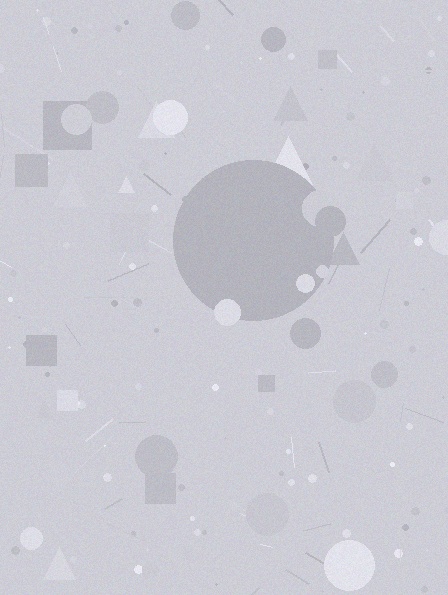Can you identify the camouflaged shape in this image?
The camouflaged shape is a circle.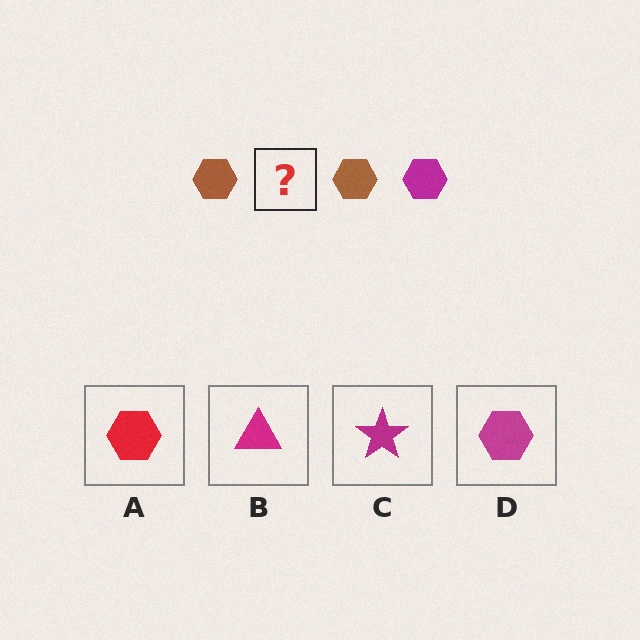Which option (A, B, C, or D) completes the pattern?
D.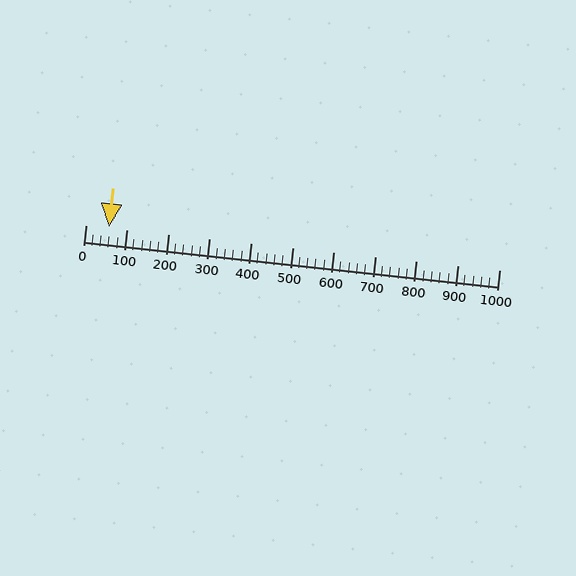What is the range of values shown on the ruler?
The ruler shows values from 0 to 1000.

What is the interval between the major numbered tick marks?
The major tick marks are spaced 100 units apart.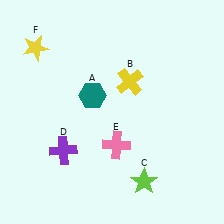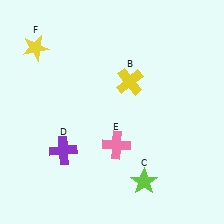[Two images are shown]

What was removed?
The teal hexagon (A) was removed in Image 2.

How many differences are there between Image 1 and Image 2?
There is 1 difference between the two images.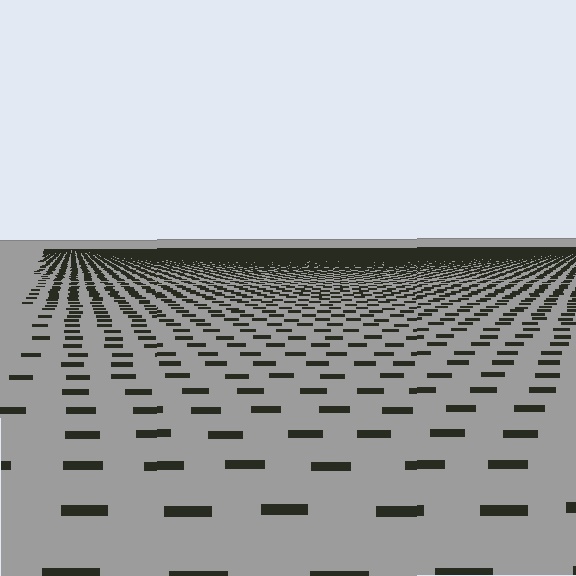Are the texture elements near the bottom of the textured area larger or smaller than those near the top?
Larger. Near the bottom, elements are closer to the viewer and appear at a bigger on-screen size.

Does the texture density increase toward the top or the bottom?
Density increases toward the top.